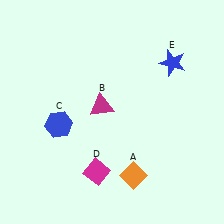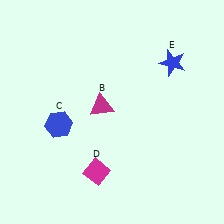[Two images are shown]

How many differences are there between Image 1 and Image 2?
There is 1 difference between the two images.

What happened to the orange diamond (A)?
The orange diamond (A) was removed in Image 2. It was in the bottom-right area of Image 1.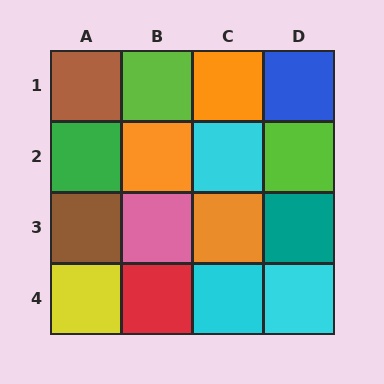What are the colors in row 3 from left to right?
Brown, pink, orange, teal.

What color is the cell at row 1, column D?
Blue.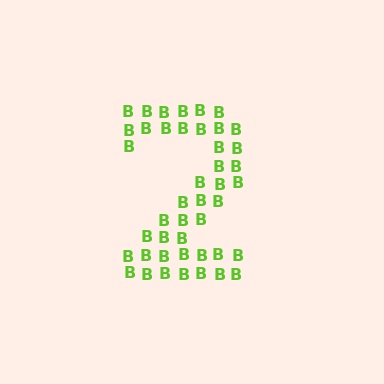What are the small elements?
The small elements are letter B's.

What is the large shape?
The large shape is the digit 2.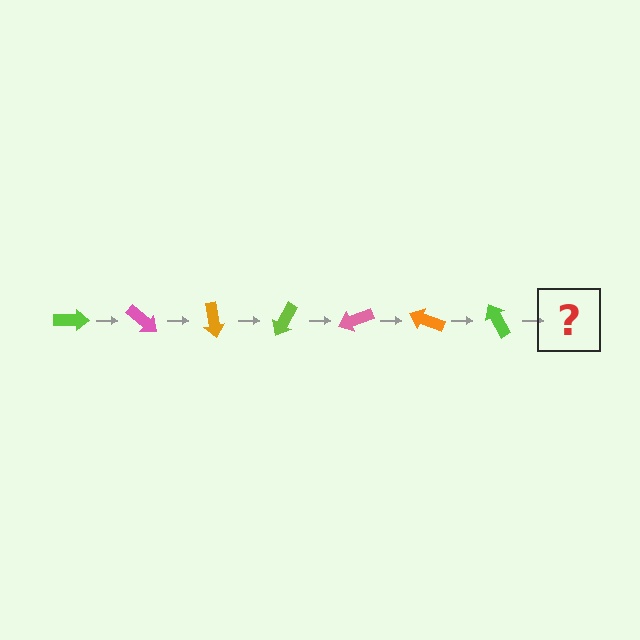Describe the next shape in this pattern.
It should be a pink arrow, rotated 280 degrees from the start.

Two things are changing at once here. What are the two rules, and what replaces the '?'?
The two rules are that it rotates 40 degrees each step and the color cycles through lime, pink, and orange. The '?' should be a pink arrow, rotated 280 degrees from the start.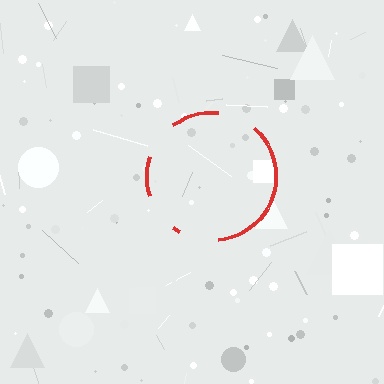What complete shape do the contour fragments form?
The contour fragments form a circle.